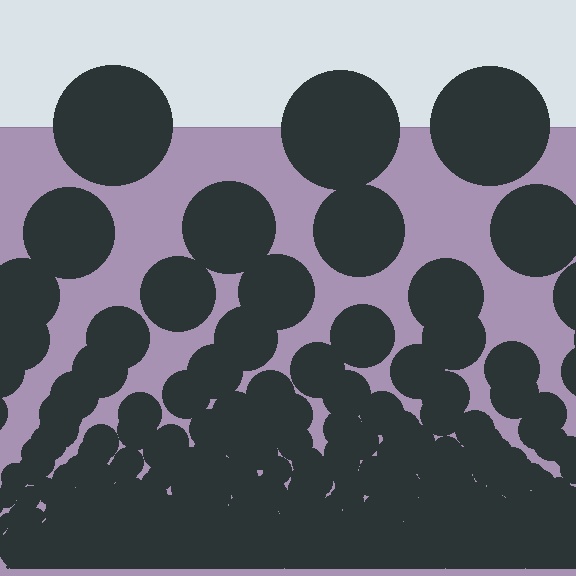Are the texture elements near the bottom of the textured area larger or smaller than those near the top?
Smaller. The gradient is inverted — elements near the bottom are smaller and denser.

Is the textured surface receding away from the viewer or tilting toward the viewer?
The surface appears to tilt toward the viewer. Texture elements get larger and sparser toward the top.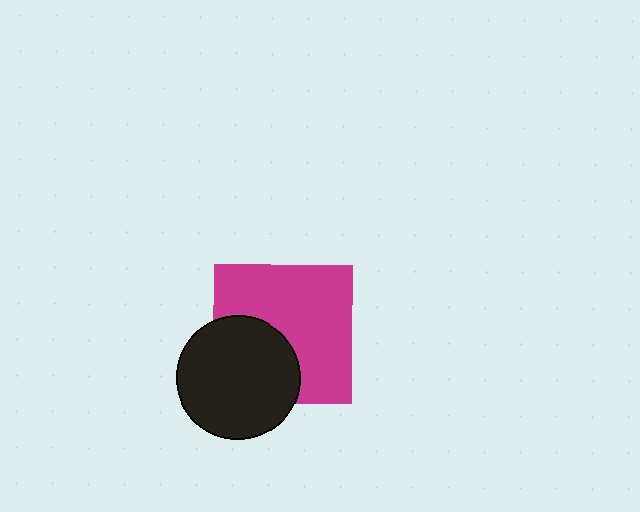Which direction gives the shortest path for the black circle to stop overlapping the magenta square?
Moving toward the lower-left gives the shortest separation.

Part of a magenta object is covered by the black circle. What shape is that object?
It is a square.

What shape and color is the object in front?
The object in front is a black circle.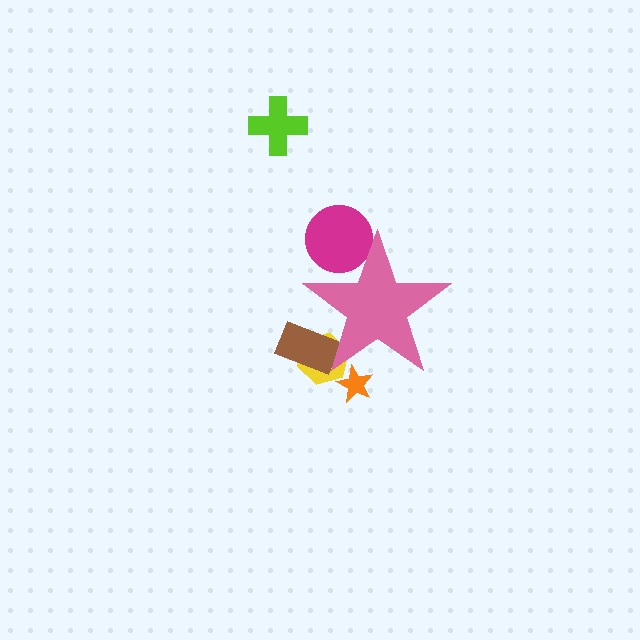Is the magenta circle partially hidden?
Yes, the magenta circle is partially hidden behind the pink star.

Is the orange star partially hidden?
Yes, the orange star is partially hidden behind the pink star.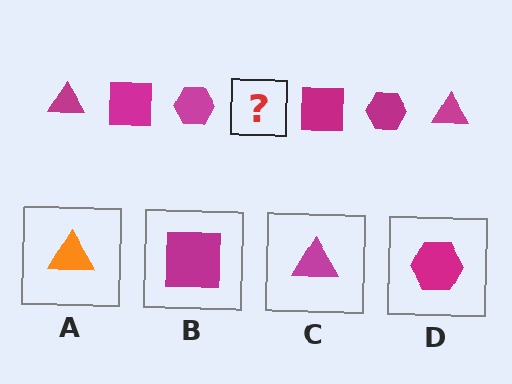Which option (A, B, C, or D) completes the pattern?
C.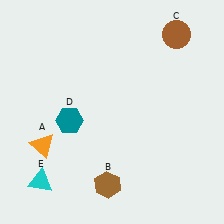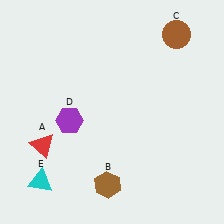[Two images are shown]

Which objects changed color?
A changed from orange to red. D changed from teal to purple.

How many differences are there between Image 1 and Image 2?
There are 2 differences between the two images.